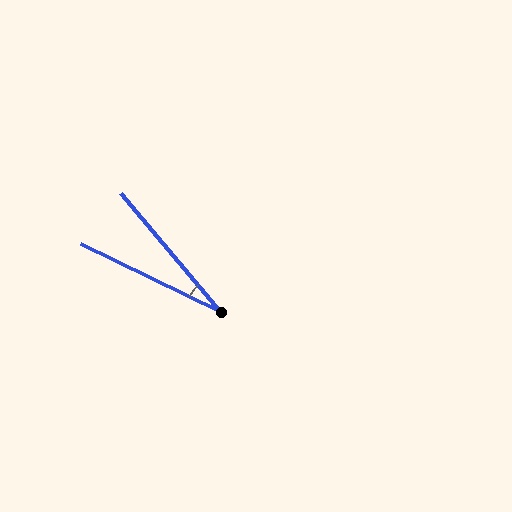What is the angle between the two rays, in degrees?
Approximately 24 degrees.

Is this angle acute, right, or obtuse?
It is acute.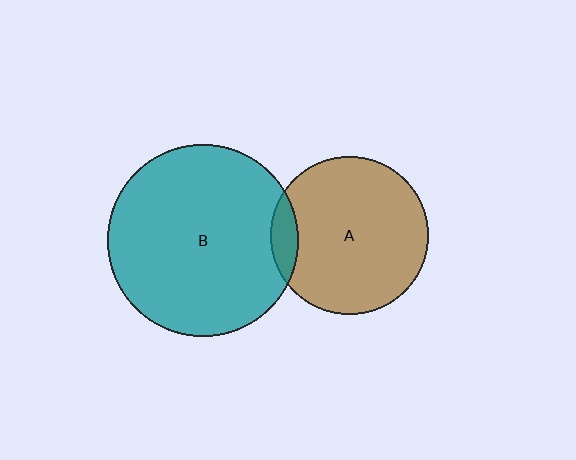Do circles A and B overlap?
Yes.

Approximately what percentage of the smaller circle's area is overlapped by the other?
Approximately 10%.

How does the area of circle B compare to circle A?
Approximately 1.5 times.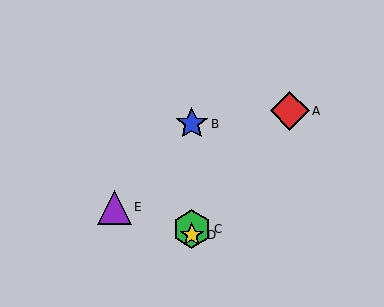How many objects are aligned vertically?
3 objects (B, C, D) are aligned vertically.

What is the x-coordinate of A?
Object A is at x≈290.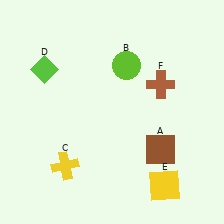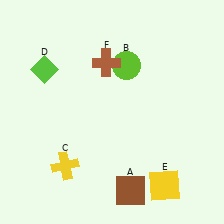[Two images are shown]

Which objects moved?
The objects that moved are: the brown square (A), the brown cross (F).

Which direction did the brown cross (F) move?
The brown cross (F) moved left.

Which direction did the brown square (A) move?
The brown square (A) moved down.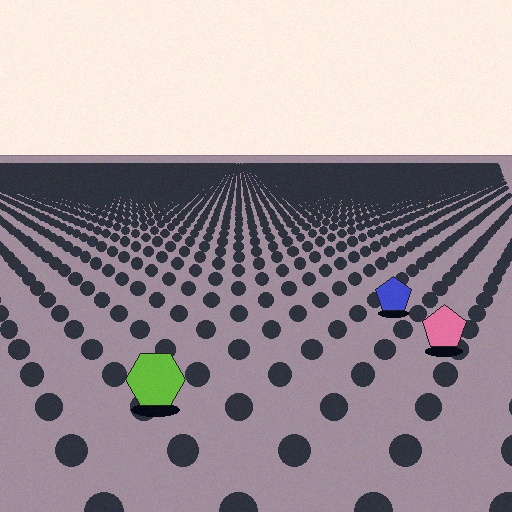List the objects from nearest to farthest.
From nearest to farthest: the lime hexagon, the pink pentagon, the blue pentagon.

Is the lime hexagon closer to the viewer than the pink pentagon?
Yes. The lime hexagon is closer — you can tell from the texture gradient: the ground texture is coarser near it.